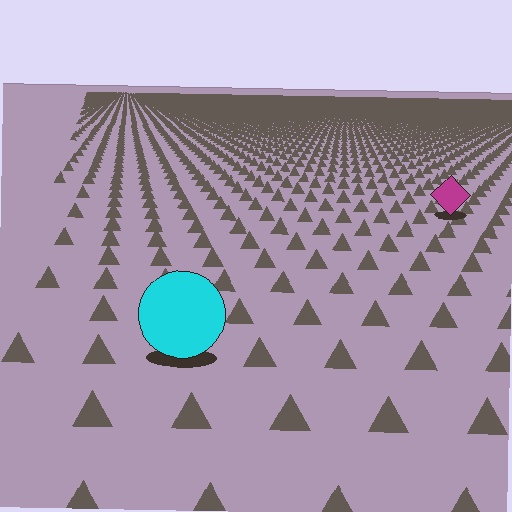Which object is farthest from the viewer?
The magenta diamond is farthest from the viewer. It appears smaller and the ground texture around it is denser.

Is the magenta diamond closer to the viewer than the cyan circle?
No. The cyan circle is closer — you can tell from the texture gradient: the ground texture is coarser near it.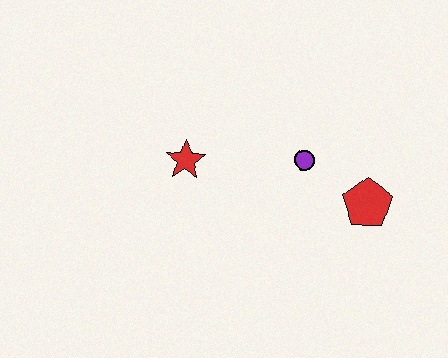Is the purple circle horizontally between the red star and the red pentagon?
Yes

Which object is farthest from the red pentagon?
The red star is farthest from the red pentagon.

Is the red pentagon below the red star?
Yes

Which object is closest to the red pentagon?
The purple circle is closest to the red pentagon.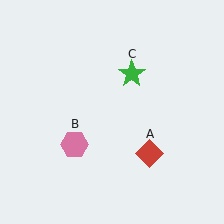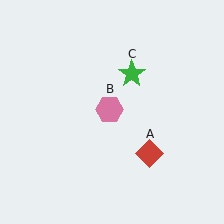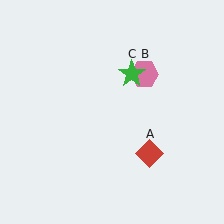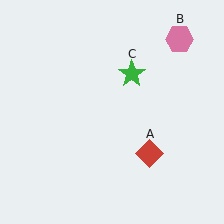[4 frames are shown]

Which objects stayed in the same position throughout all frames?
Red diamond (object A) and green star (object C) remained stationary.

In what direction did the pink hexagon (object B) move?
The pink hexagon (object B) moved up and to the right.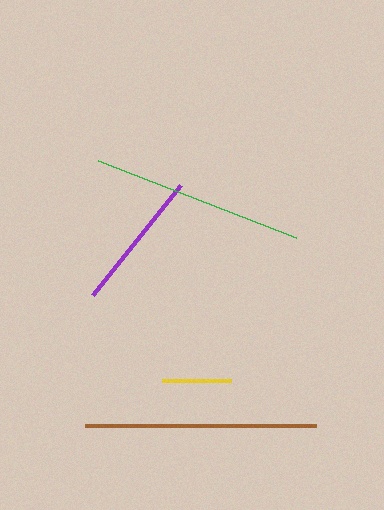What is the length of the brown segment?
The brown segment is approximately 232 pixels long.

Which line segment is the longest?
The brown line is the longest at approximately 232 pixels.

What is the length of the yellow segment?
The yellow segment is approximately 69 pixels long.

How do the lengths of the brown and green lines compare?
The brown and green lines are approximately the same length.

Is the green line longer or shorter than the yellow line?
The green line is longer than the yellow line.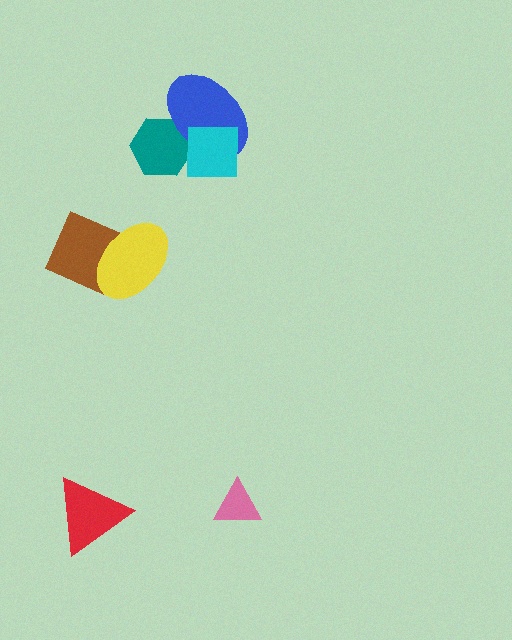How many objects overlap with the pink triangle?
0 objects overlap with the pink triangle.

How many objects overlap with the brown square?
1 object overlaps with the brown square.